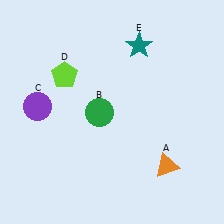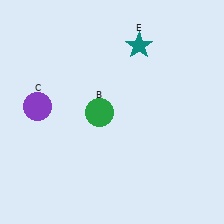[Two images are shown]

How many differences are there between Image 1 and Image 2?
There are 2 differences between the two images.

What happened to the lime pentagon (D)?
The lime pentagon (D) was removed in Image 2. It was in the top-left area of Image 1.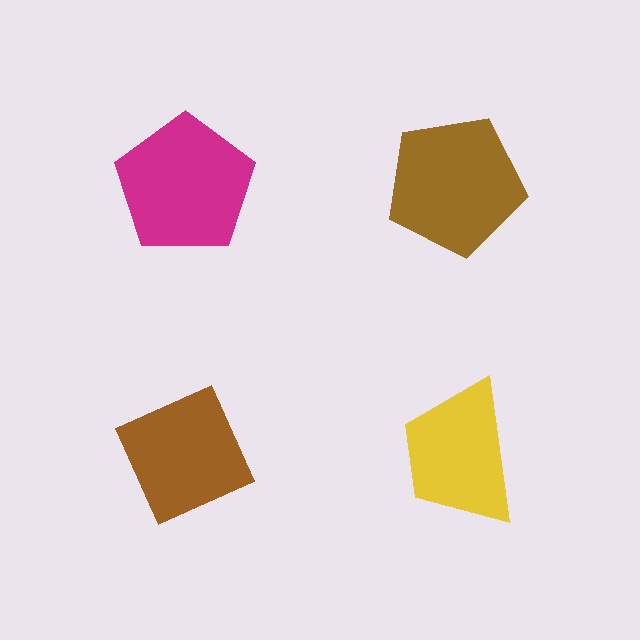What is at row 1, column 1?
A magenta pentagon.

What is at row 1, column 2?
A brown pentagon.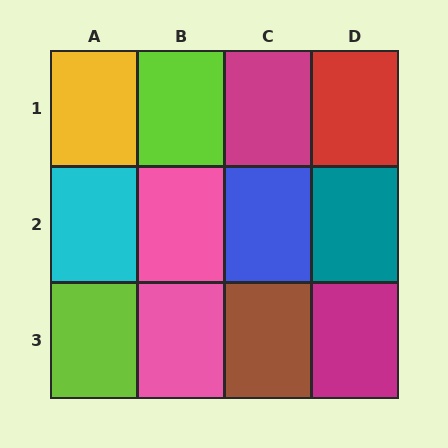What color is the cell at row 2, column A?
Cyan.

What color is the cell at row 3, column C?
Brown.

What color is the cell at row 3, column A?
Lime.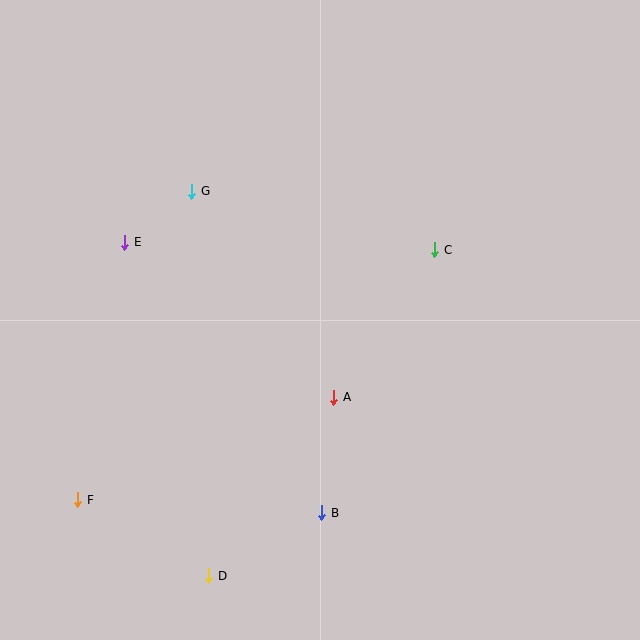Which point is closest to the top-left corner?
Point G is closest to the top-left corner.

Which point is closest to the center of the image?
Point A at (334, 397) is closest to the center.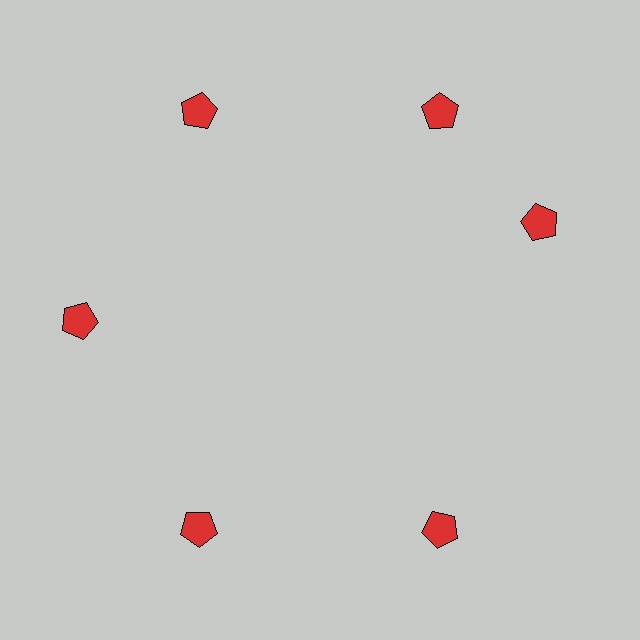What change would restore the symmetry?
The symmetry would be restored by rotating it back into even spacing with its neighbors so that all 6 pentagons sit at equal angles and equal distance from the center.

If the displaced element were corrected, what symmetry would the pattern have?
It would have 6-fold rotational symmetry — the pattern would map onto itself every 60 degrees.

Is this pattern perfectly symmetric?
No. The 6 red pentagons are arranged in a ring, but one element near the 3 o'clock position is rotated out of alignment along the ring, breaking the 6-fold rotational symmetry.